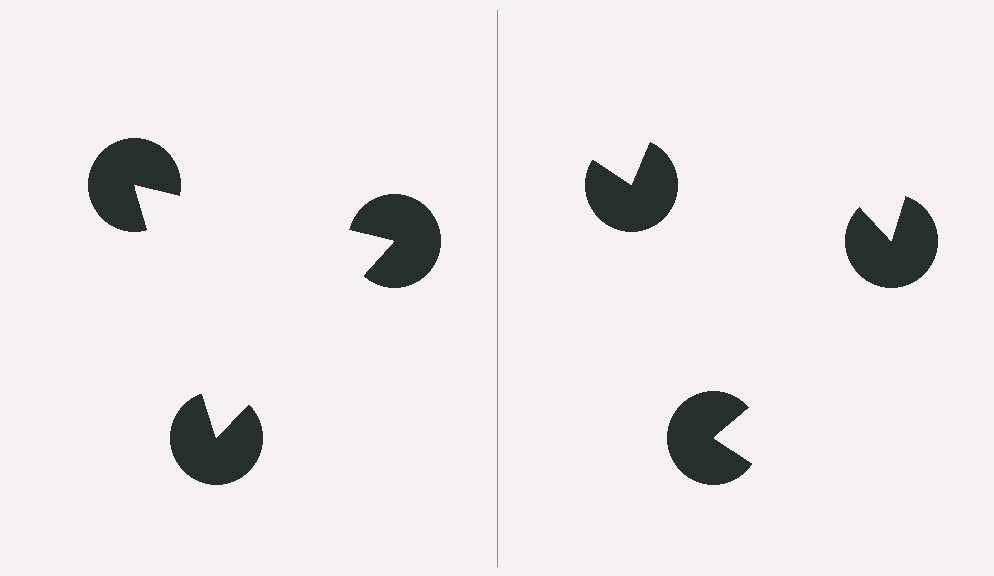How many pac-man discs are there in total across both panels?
6 — 3 on each side.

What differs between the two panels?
The pac-man discs are positioned identically on both sides; only the wedge orientations differ. On the left they align to a triangle; on the right they are misaligned.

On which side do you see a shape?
An illusory triangle appears on the left side. On the right side the wedge cuts are rotated, so no coherent shape forms.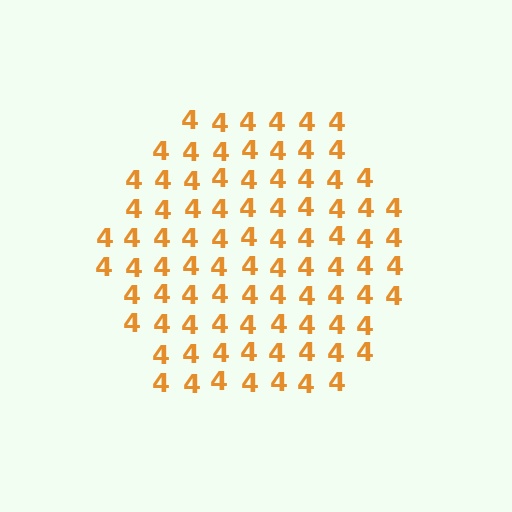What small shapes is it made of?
It is made of small digit 4's.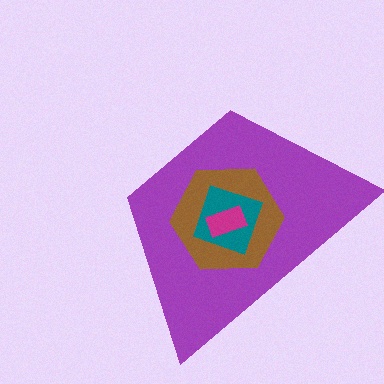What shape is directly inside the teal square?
The magenta rectangle.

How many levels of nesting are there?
4.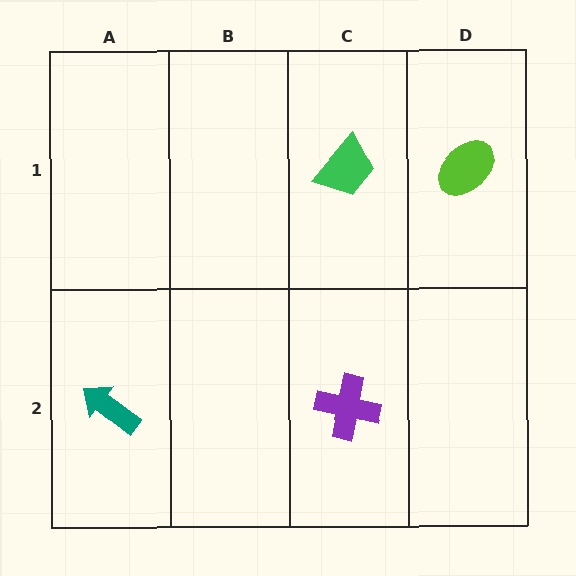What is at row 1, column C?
A green trapezoid.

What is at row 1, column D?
A lime ellipse.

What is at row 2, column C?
A purple cross.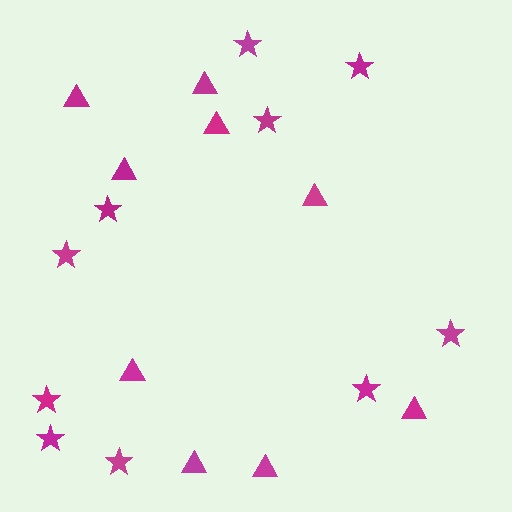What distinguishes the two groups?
There are 2 groups: one group of triangles (9) and one group of stars (10).